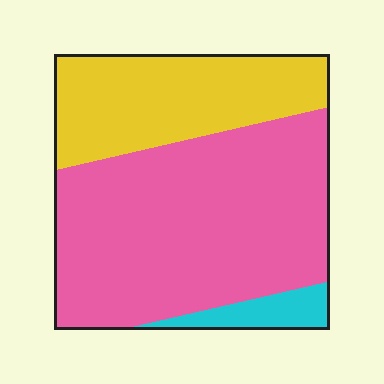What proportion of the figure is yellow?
Yellow covers around 30% of the figure.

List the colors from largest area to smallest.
From largest to smallest: pink, yellow, cyan.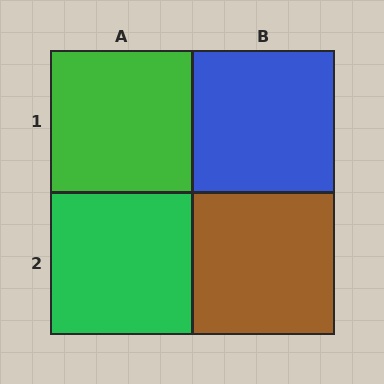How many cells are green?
2 cells are green.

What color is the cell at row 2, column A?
Green.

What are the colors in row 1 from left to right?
Green, blue.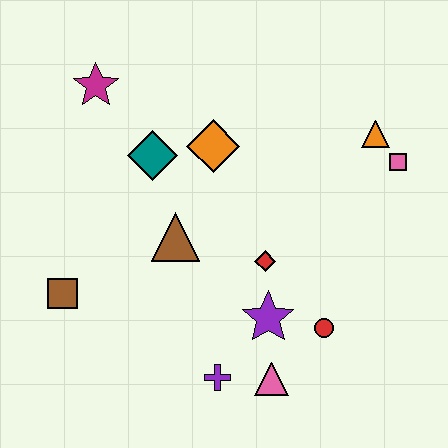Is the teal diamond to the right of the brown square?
Yes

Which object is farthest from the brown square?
The pink square is farthest from the brown square.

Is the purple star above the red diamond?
No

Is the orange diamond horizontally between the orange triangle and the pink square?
No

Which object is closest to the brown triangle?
The teal diamond is closest to the brown triangle.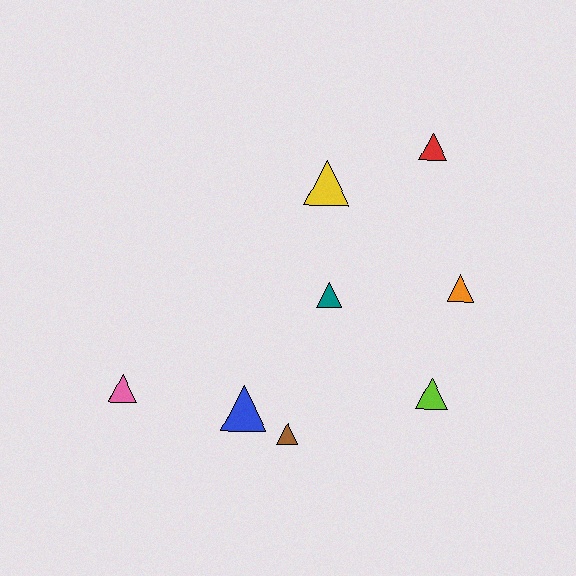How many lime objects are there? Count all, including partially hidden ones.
There is 1 lime object.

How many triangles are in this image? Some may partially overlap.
There are 8 triangles.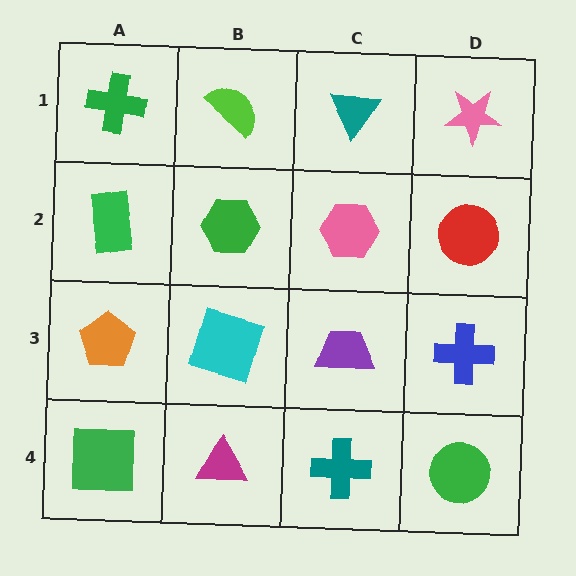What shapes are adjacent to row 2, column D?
A pink star (row 1, column D), a blue cross (row 3, column D), a pink hexagon (row 2, column C).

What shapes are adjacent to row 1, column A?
A green rectangle (row 2, column A), a lime semicircle (row 1, column B).